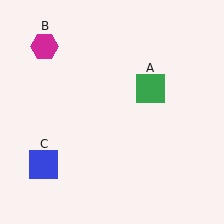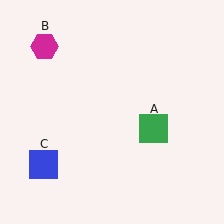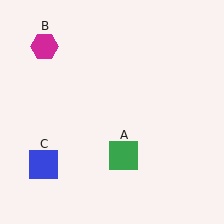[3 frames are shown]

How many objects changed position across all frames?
1 object changed position: green square (object A).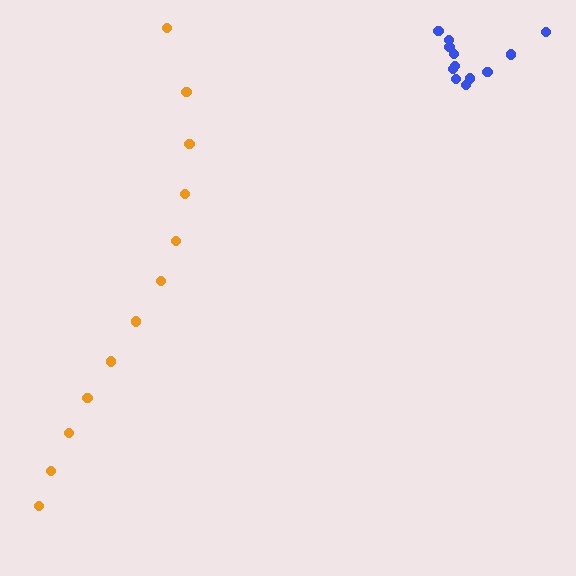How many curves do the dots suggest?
There are 2 distinct paths.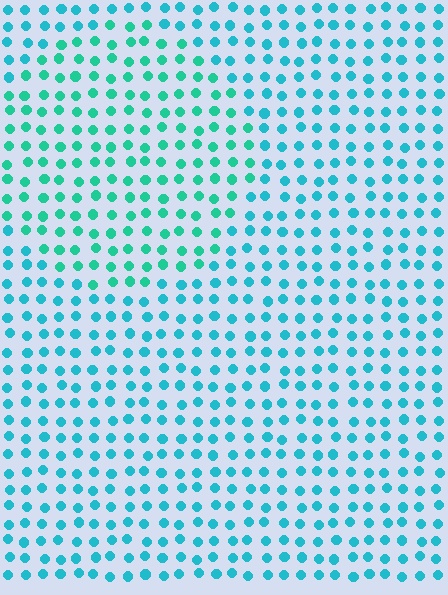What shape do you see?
I see a circle.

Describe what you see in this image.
The image is filled with small cyan elements in a uniform arrangement. A circle-shaped region is visible where the elements are tinted to a slightly different hue, forming a subtle color boundary.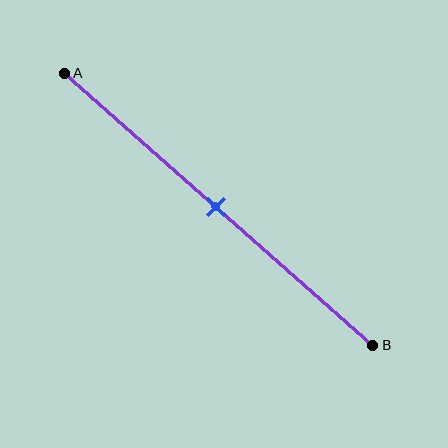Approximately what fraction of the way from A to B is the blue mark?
The blue mark is approximately 50% of the way from A to B.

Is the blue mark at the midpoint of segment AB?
Yes, the mark is approximately at the midpoint.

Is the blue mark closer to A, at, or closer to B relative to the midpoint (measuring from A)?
The blue mark is approximately at the midpoint of segment AB.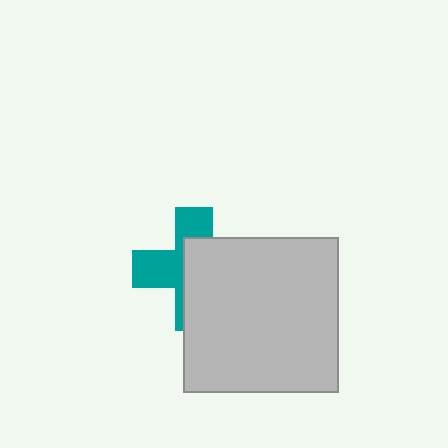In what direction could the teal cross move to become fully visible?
The teal cross could move left. That would shift it out from behind the light gray square entirely.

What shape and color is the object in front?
The object in front is a light gray square.